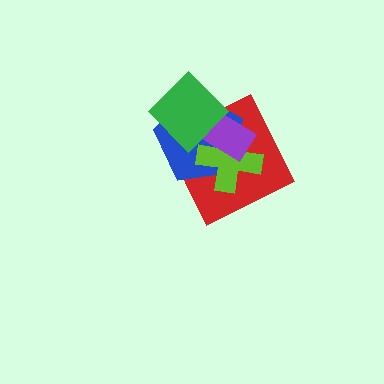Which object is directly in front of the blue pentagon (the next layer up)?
The lime cross is directly in front of the blue pentagon.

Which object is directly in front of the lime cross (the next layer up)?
The purple rectangle is directly in front of the lime cross.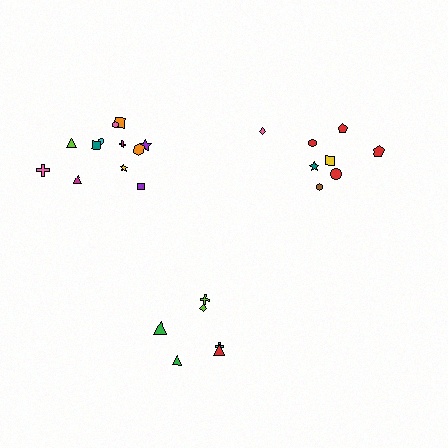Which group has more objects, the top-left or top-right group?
The top-left group.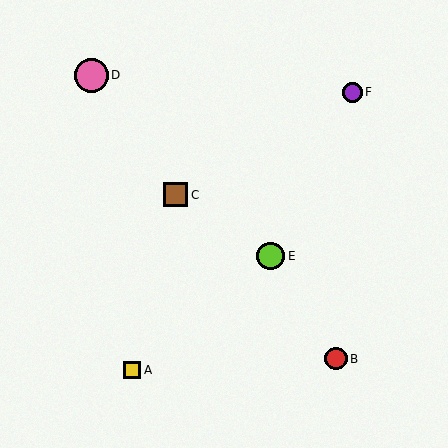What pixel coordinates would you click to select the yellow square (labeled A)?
Click at (132, 370) to select the yellow square A.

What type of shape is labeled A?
Shape A is a yellow square.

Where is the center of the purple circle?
The center of the purple circle is at (352, 92).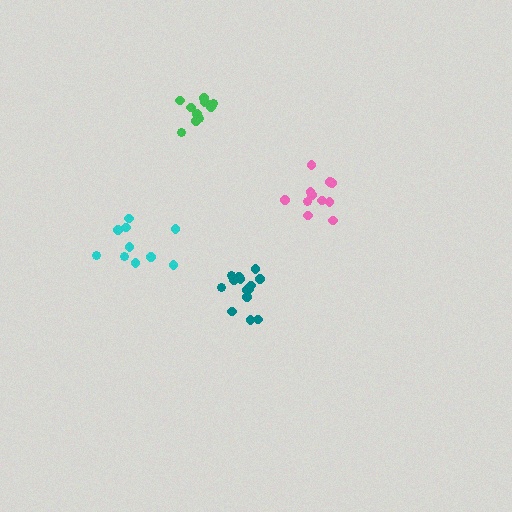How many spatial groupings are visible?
There are 4 spatial groupings.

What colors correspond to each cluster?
The clusters are colored: pink, teal, green, cyan.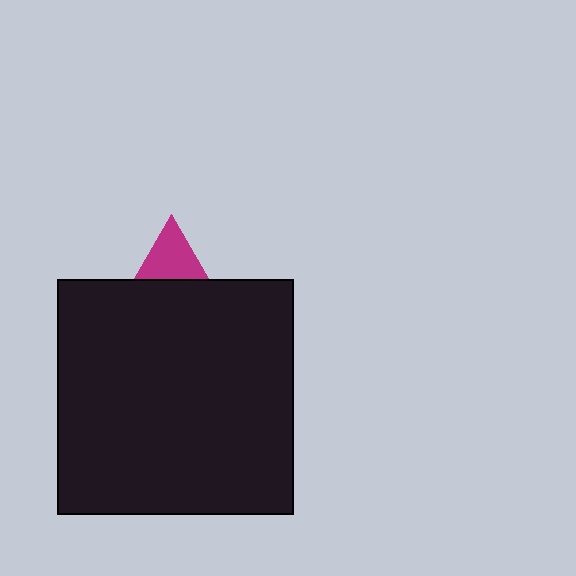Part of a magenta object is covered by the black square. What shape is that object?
It is a triangle.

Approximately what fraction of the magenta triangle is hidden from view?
Roughly 61% of the magenta triangle is hidden behind the black square.